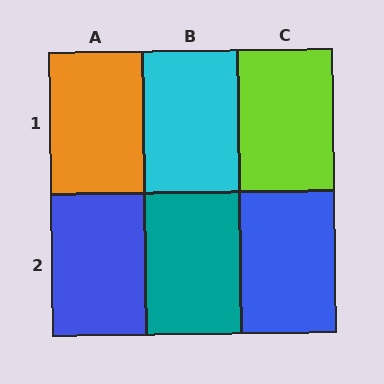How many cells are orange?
1 cell is orange.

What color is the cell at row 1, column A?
Orange.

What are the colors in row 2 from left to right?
Blue, teal, blue.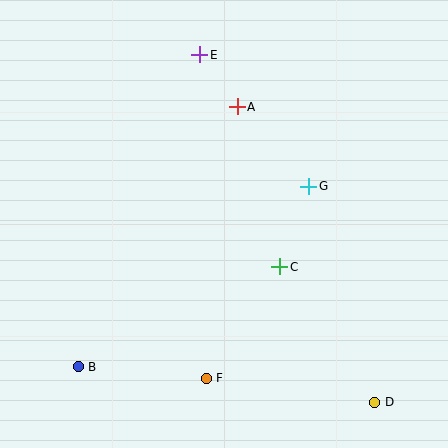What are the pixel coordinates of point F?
Point F is at (206, 378).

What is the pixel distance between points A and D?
The distance between A and D is 326 pixels.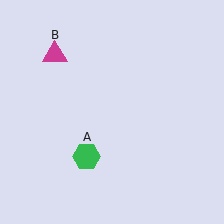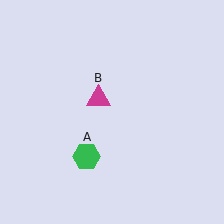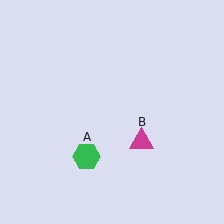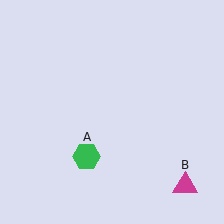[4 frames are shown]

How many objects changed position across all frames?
1 object changed position: magenta triangle (object B).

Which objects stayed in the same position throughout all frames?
Green hexagon (object A) remained stationary.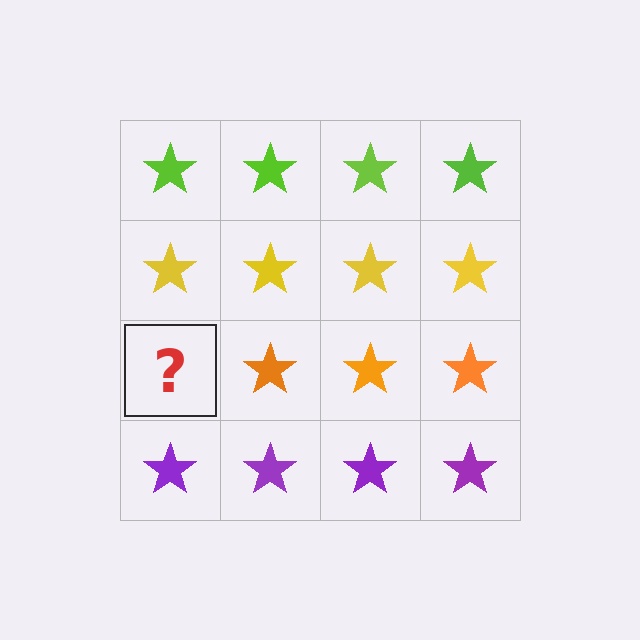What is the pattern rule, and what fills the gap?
The rule is that each row has a consistent color. The gap should be filled with an orange star.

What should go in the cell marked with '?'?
The missing cell should contain an orange star.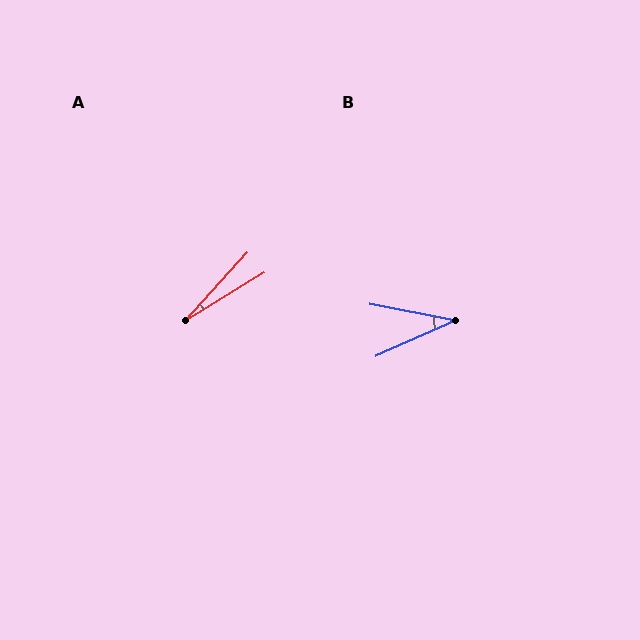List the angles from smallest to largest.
A (16°), B (35°).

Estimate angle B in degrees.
Approximately 35 degrees.